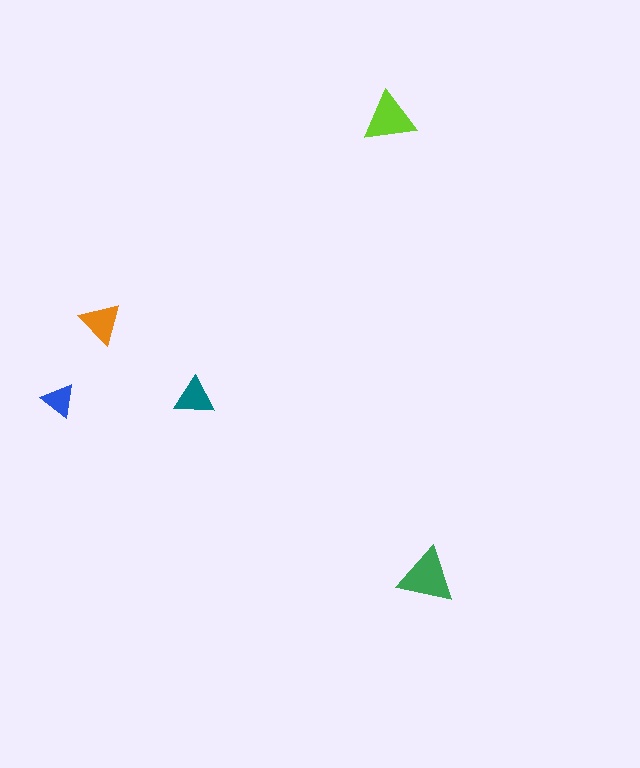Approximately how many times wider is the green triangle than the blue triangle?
About 1.5 times wider.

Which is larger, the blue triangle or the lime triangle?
The lime one.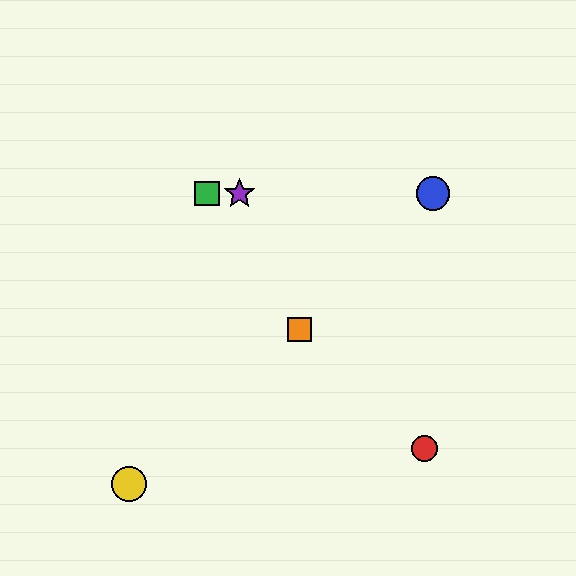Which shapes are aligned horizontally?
The blue circle, the green square, the purple star are aligned horizontally.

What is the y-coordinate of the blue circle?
The blue circle is at y≈194.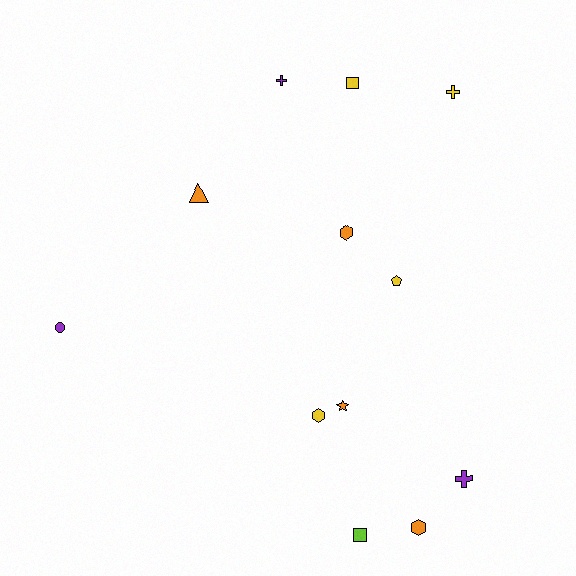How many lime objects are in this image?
There is 1 lime object.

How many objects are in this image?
There are 12 objects.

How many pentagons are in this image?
There is 1 pentagon.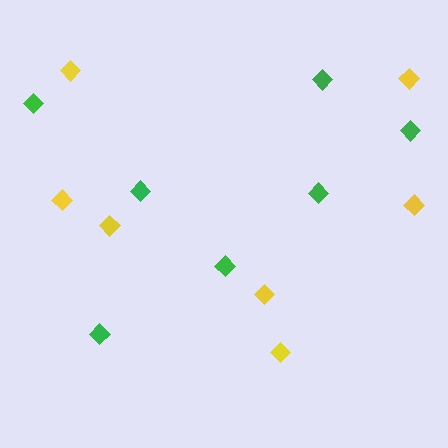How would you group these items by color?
There are 2 groups: one group of yellow diamonds (7) and one group of green diamonds (7).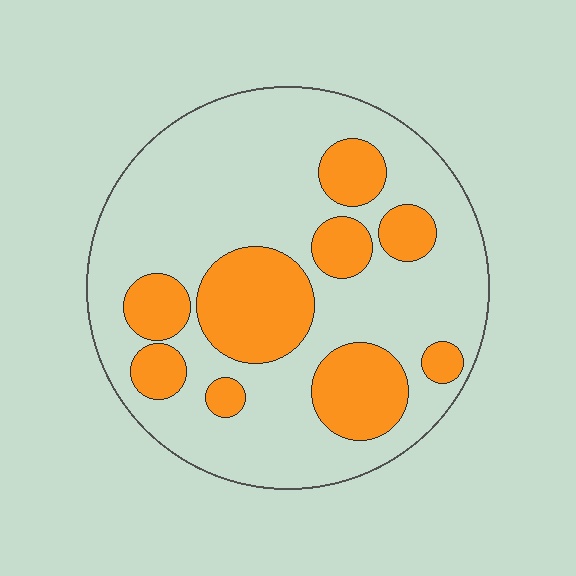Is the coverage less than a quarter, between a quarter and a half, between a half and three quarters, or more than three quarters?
Between a quarter and a half.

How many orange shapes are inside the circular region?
9.